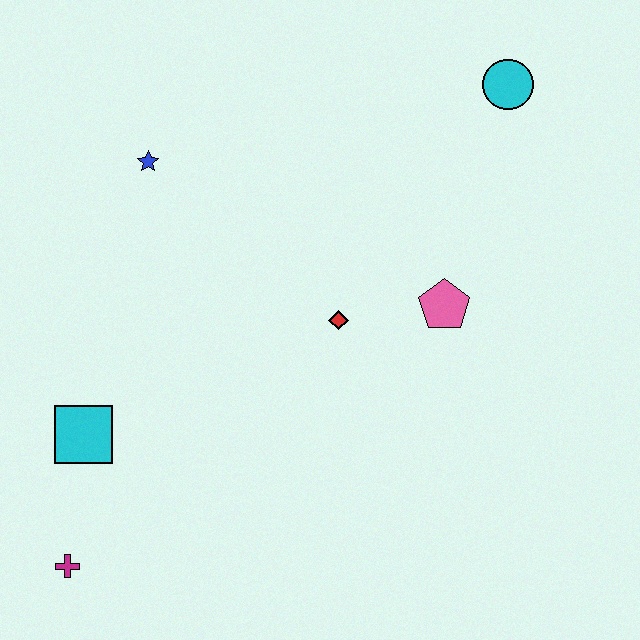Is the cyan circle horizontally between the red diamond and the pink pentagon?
No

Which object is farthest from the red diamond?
The magenta cross is farthest from the red diamond.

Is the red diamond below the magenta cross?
No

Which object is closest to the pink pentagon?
The red diamond is closest to the pink pentagon.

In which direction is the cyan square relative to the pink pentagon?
The cyan square is to the left of the pink pentagon.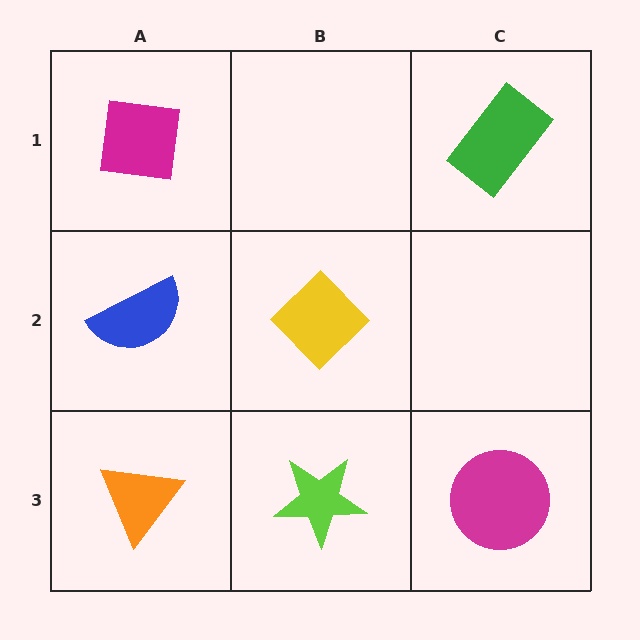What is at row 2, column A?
A blue semicircle.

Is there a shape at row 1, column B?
No, that cell is empty.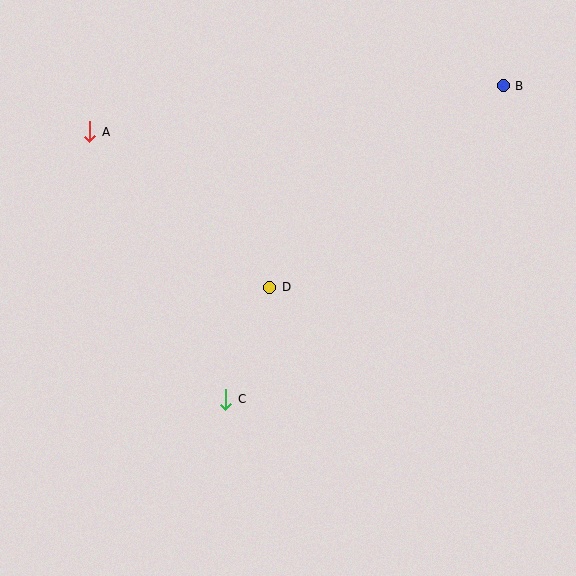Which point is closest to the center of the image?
Point D at (270, 287) is closest to the center.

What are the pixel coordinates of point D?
Point D is at (270, 287).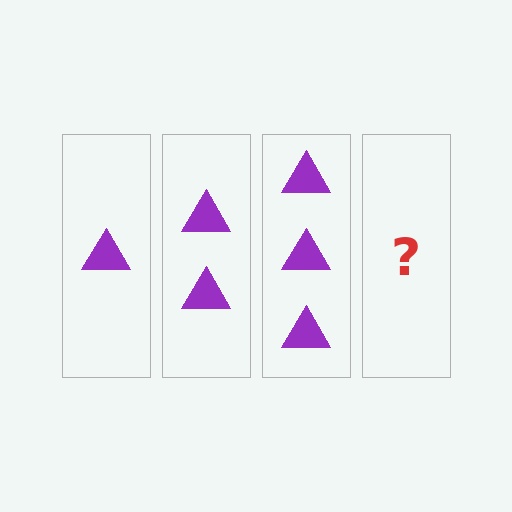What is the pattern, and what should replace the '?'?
The pattern is that each step adds one more triangle. The '?' should be 4 triangles.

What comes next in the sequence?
The next element should be 4 triangles.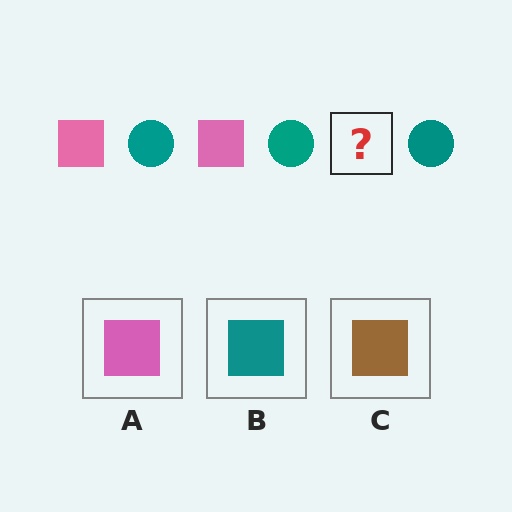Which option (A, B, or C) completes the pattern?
A.